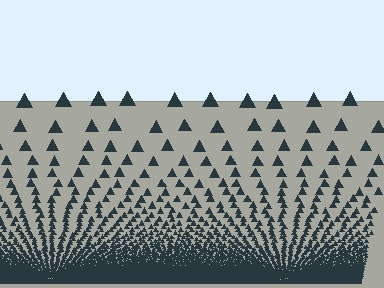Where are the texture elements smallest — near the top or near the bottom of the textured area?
Near the bottom.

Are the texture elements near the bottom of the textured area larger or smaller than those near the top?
Smaller. The gradient is inverted — elements near the bottom are smaller and denser.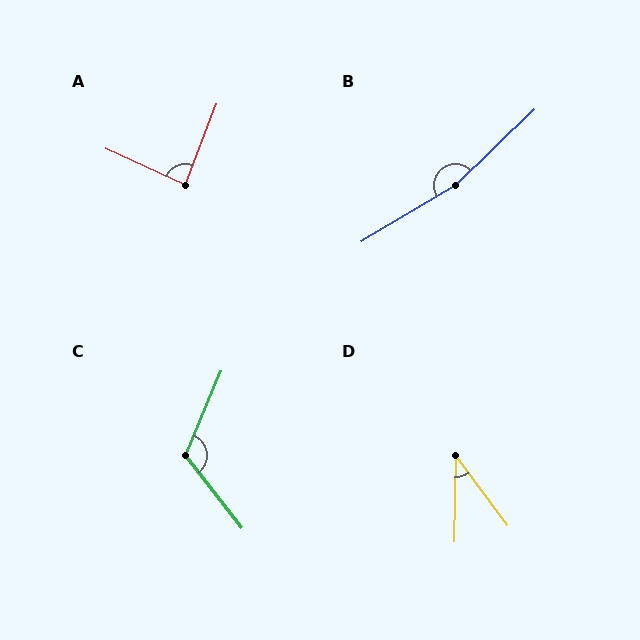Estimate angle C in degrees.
Approximately 120 degrees.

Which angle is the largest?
B, at approximately 167 degrees.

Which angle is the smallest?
D, at approximately 38 degrees.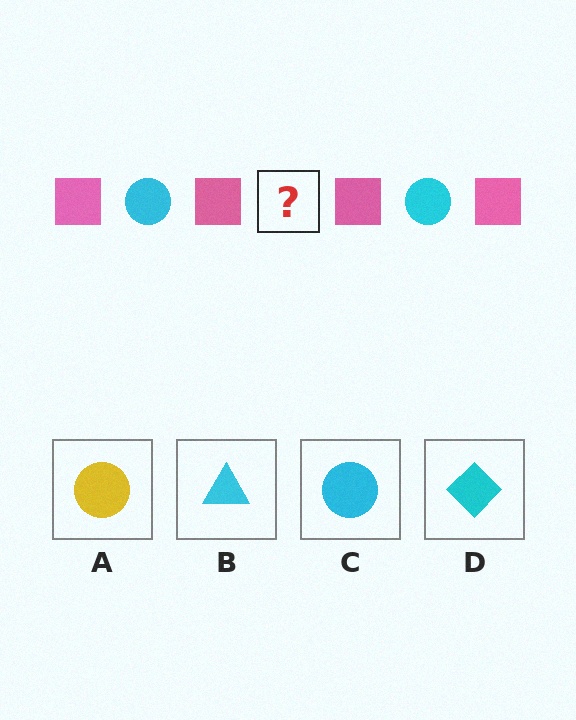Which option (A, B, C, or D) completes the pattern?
C.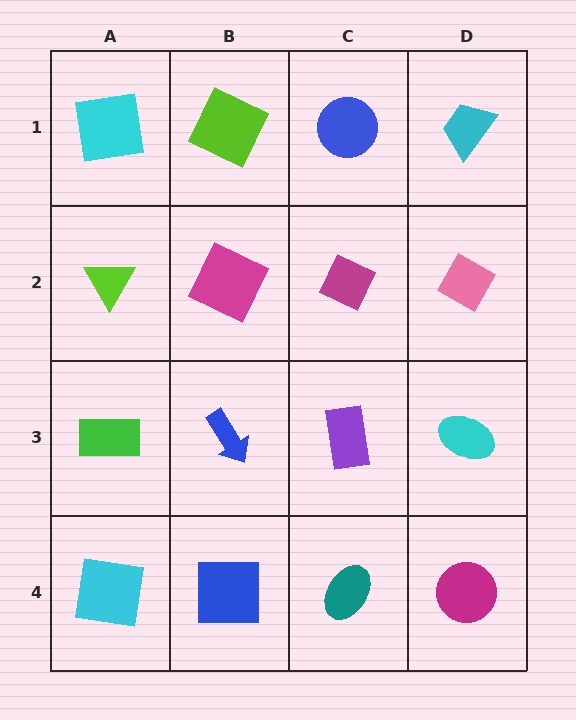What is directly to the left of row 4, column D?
A teal ellipse.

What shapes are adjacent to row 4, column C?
A purple rectangle (row 3, column C), a blue square (row 4, column B), a magenta circle (row 4, column D).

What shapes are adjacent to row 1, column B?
A magenta square (row 2, column B), a cyan square (row 1, column A), a blue circle (row 1, column C).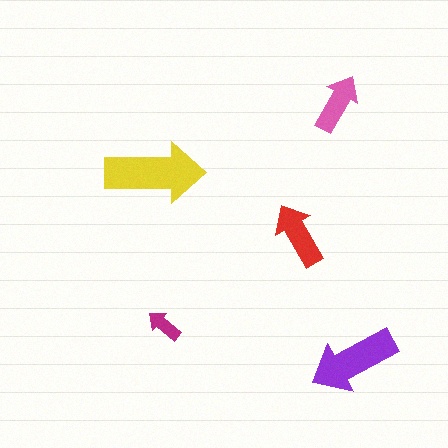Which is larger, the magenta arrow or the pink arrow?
The pink one.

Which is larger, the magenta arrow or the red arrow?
The red one.